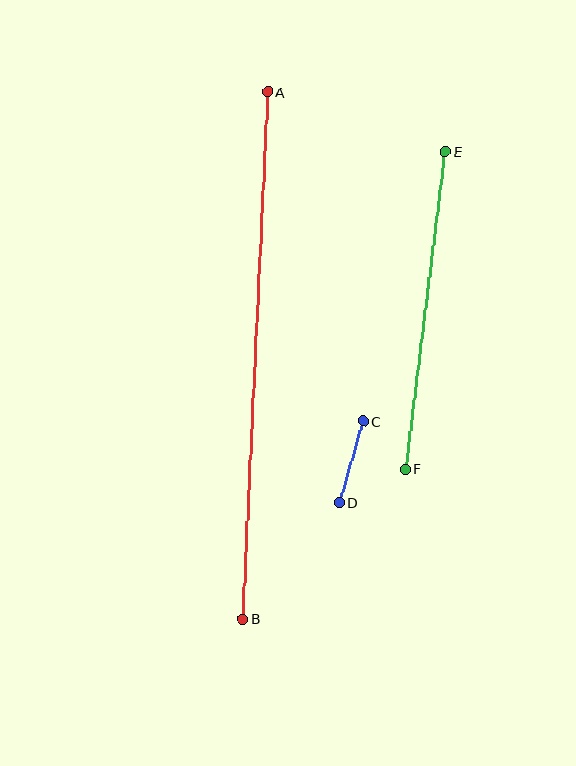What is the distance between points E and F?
The distance is approximately 320 pixels.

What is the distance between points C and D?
The distance is approximately 85 pixels.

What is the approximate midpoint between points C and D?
The midpoint is at approximately (351, 462) pixels.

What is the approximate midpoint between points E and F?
The midpoint is at approximately (425, 311) pixels.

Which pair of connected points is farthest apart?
Points A and B are farthest apart.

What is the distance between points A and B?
The distance is approximately 527 pixels.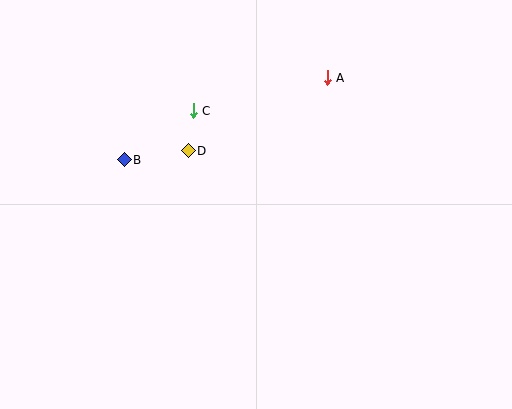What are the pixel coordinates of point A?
Point A is at (327, 78).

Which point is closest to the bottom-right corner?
Point A is closest to the bottom-right corner.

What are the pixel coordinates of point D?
Point D is at (188, 151).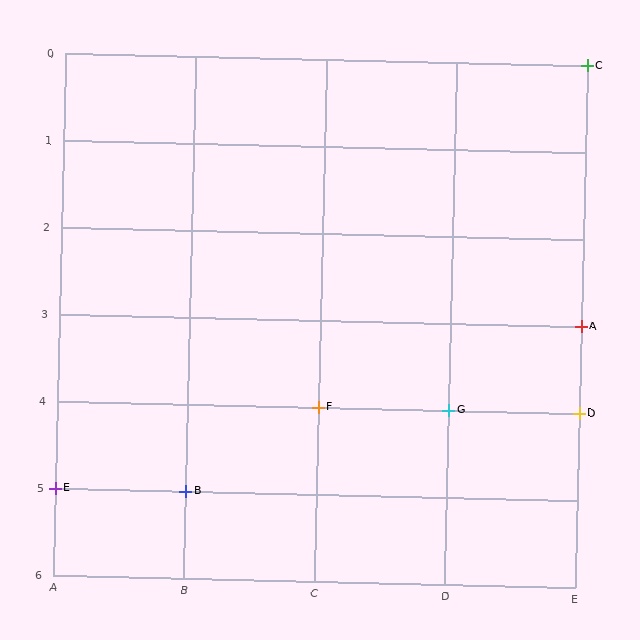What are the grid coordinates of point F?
Point F is at grid coordinates (C, 4).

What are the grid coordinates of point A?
Point A is at grid coordinates (E, 3).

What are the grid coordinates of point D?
Point D is at grid coordinates (E, 4).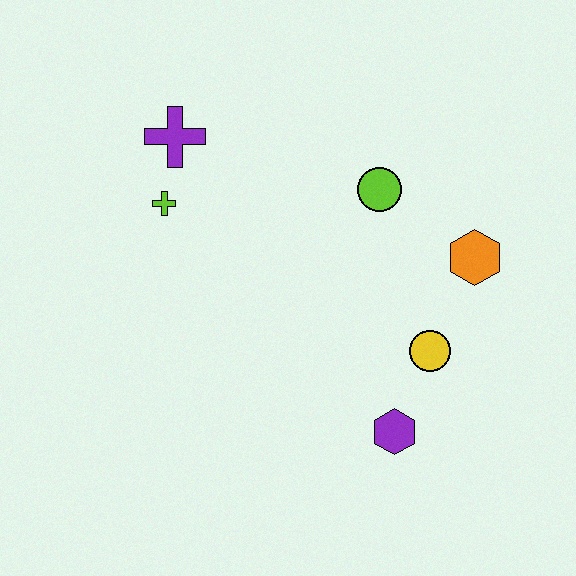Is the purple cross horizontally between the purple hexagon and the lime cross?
Yes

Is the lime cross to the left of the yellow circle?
Yes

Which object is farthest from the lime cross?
The purple hexagon is farthest from the lime cross.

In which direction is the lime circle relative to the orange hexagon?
The lime circle is to the left of the orange hexagon.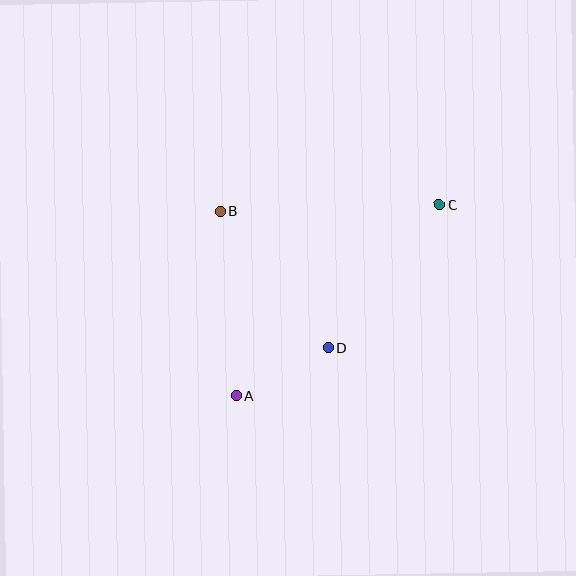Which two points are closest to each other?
Points A and D are closest to each other.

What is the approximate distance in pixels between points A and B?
The distance between A and B is approximately 185 pixels.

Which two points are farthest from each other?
Points A and C are farthest from each other.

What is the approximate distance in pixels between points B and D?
The distance between B and D is approximately 174 pixels.